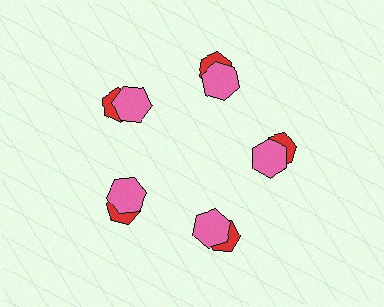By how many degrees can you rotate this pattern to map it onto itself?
The pattern maps onto itself every 72 degrees of rotation.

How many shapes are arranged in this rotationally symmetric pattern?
There are 10 shapes, arranged in 5 groups of 2.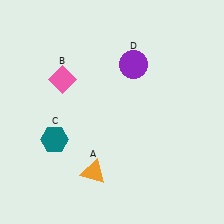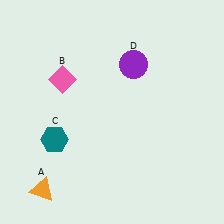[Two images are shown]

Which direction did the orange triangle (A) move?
The orange triangle (A) moved left.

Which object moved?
The orange triangle (A) moved left.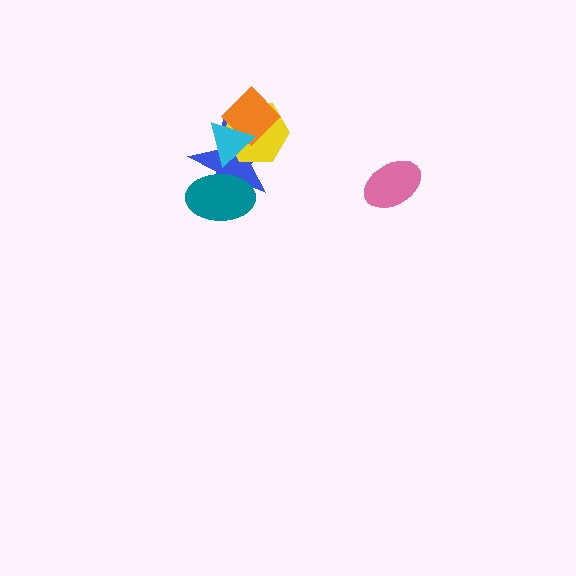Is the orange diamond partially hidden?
Yes, it is partially covered by another shape.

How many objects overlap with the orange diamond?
3 objects overlap with the orange diamond.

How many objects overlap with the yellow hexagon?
3 objects overlap with the yellow hexagon.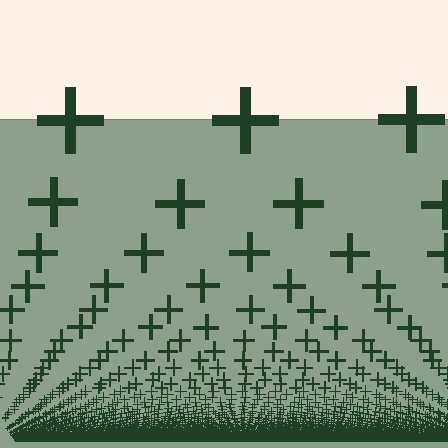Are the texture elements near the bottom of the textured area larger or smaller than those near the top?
Smaller. The gradient is inverted — elements near the bottom are smaller and denser.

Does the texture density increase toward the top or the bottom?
Density increases toward the bottom.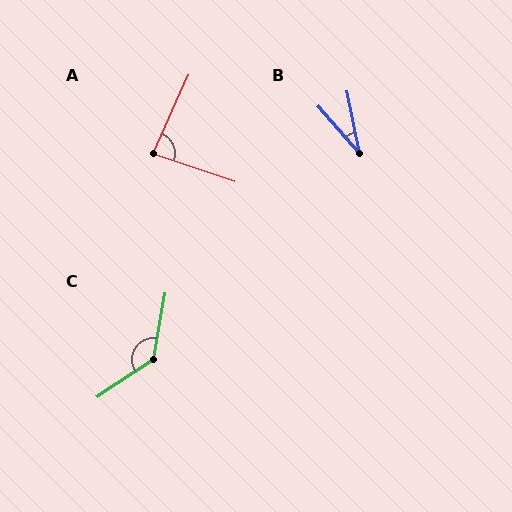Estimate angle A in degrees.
Approximately 85 degrees.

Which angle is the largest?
C, at approximately 133 degrees.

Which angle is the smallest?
B, at approximately 30 degrees.